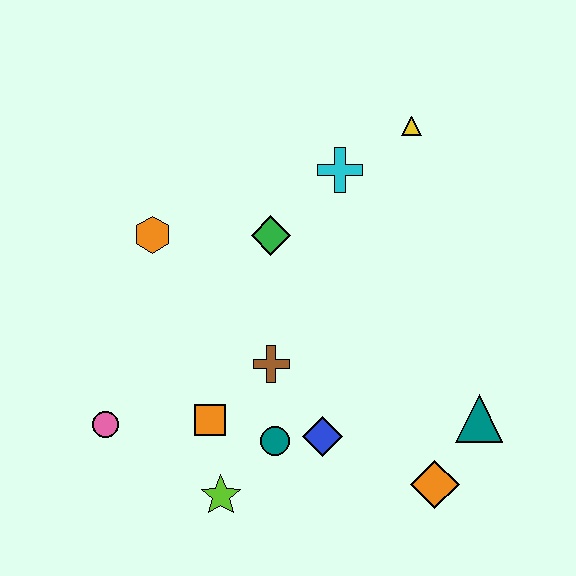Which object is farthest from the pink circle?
The yellow triangle is farthest from the pink circle.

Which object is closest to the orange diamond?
The teal triangle is closest to the orange diamond.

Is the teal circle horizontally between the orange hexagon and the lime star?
No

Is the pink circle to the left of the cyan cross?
Yes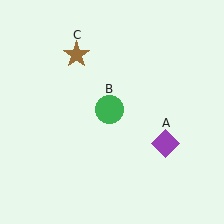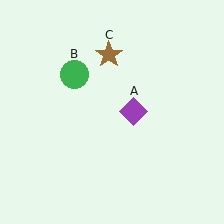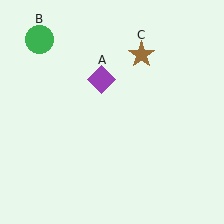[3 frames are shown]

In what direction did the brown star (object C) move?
The brown star (object C) moved right.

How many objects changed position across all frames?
3 objects changed position: purple diamond (object A), green circle (object B), brown star (object C).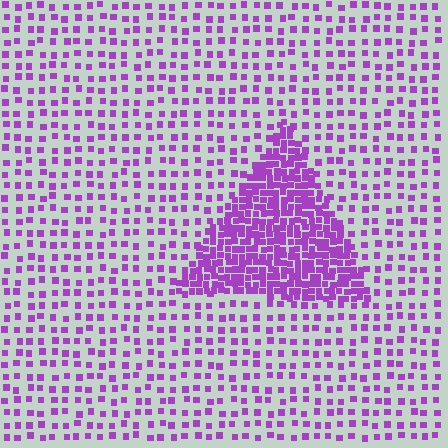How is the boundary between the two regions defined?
The boundary is defined by a change in element density (approximately 2.9x ratio). All elements are the same color, size, and shape.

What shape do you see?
I see a triangle.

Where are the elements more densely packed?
The elements are more densely packed inside the triangle boundary.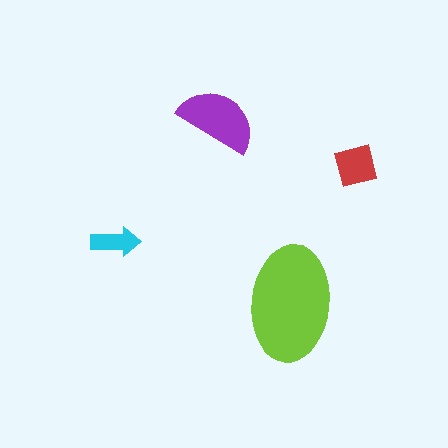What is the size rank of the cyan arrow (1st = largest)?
4th.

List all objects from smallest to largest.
The cyan arrow, the red square, the purple semicircle, the lime ellipse.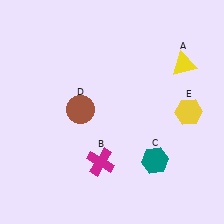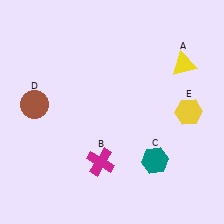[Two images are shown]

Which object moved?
The brown circle (D) moved left.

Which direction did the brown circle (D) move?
The brown circle (D) moved left.